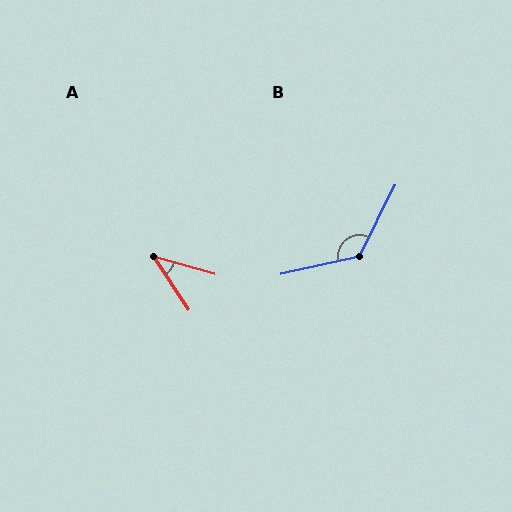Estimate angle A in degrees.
Approximately 41 degrees.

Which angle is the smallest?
A, at approximately 41 degrees.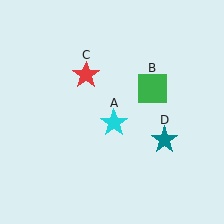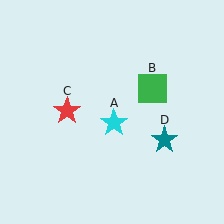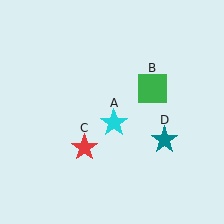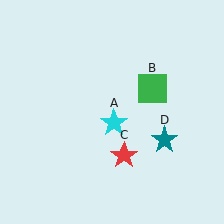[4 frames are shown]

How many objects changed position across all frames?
1 object changed position: red star (object C).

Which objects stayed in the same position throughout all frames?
Cyan star (object A) and green square (object B) and teal star (object D) remained stationary.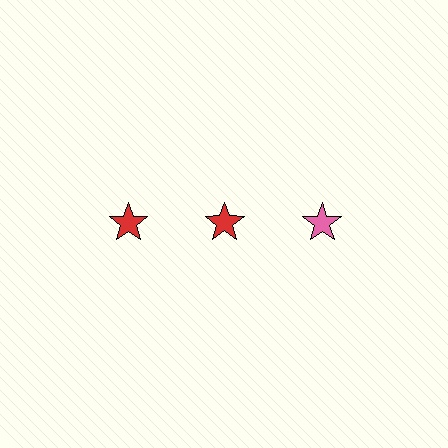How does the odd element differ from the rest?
It has a different color: pink instead of red.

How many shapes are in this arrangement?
There are 3 shapes arranged in a grid pattern.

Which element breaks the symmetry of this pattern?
The pink star in the top row, center column breaks the symmetry. All other shapes are red stars.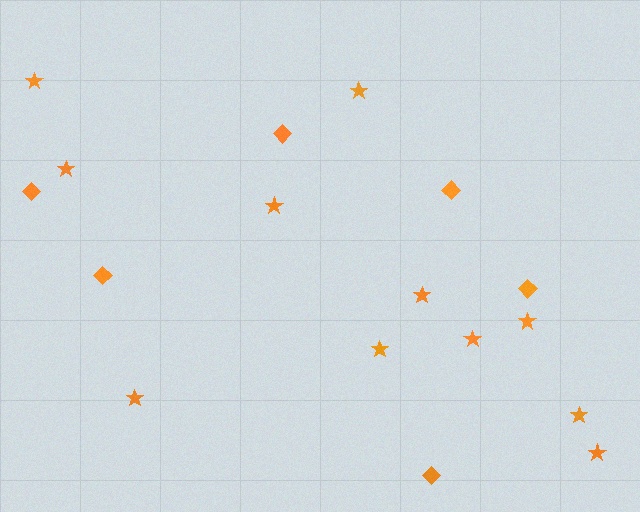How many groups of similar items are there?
There are 2 groups: one group of stars (11) and one group of diamonds (6).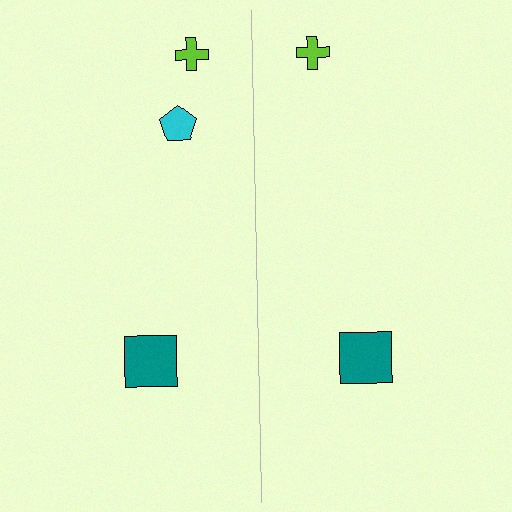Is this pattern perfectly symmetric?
No, the pattern is not perfectly symmetric. A cyan pentagon is missing from the right side.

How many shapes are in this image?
There are 5 shapes in this image.